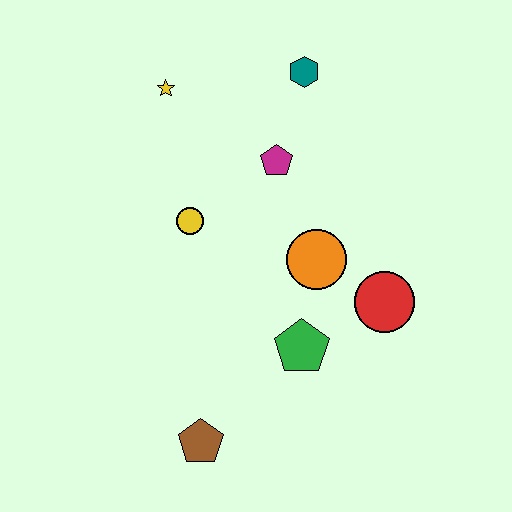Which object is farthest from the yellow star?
The brown pentagon is farthest from the yellow star.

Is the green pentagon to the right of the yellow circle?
Yes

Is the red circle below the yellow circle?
Yes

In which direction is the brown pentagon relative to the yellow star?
The brown pentagon is below the yellow star.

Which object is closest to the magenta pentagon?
The teal hexagon is closest to the magenta pentagon.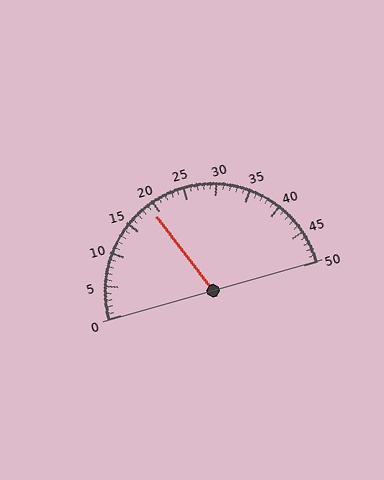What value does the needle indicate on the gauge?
The needle indicates approximately 19.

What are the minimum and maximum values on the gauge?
The gauge ranges from 0 to 50.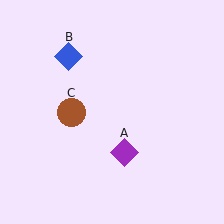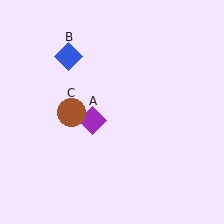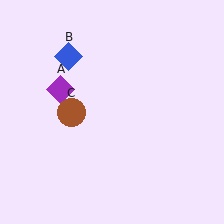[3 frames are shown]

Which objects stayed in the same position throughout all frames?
Blue diamond (object B) and brown circle (object C) remained stationary.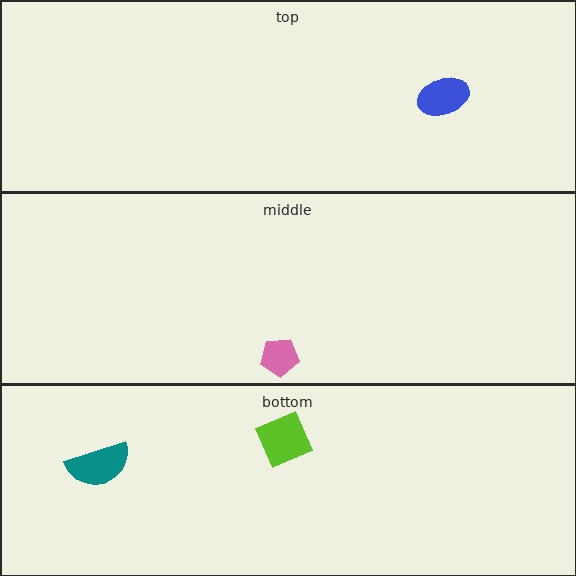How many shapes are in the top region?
1.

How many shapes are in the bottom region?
2.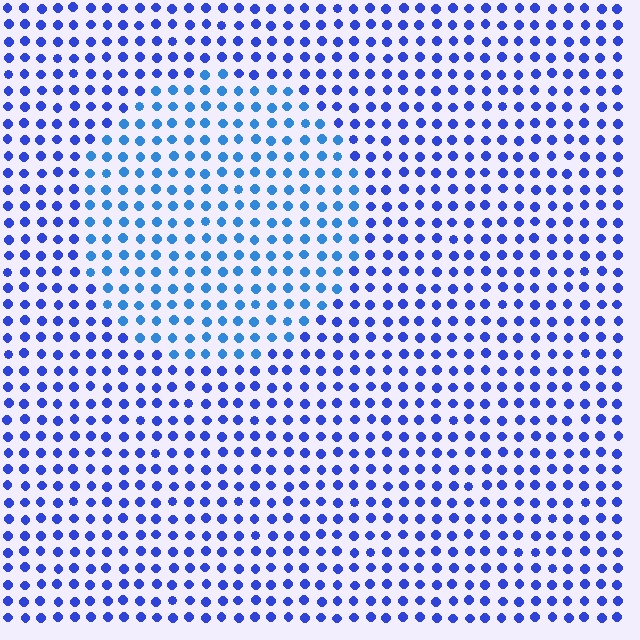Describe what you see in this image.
The image is filled with small blue elements in a uniform arrangement. A circle-shaped region is visible where the elements are tinted to a slightly different hue, forming a subtle color boundary.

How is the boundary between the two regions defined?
The boundary is defined purely by a slight shift in hue (about 25 degrees). Spacing, size, and orientation are identical on both sides.